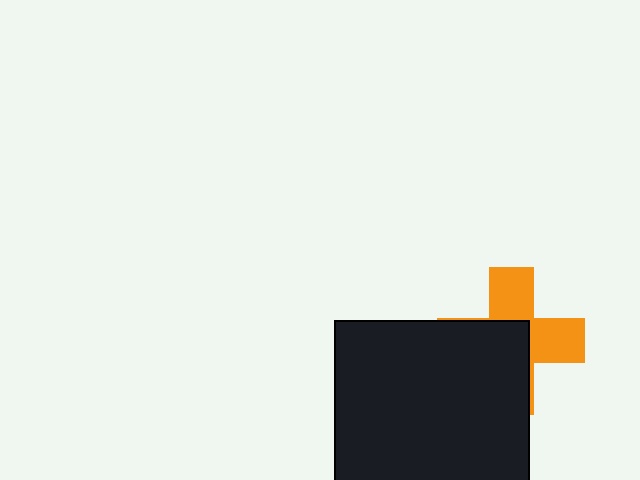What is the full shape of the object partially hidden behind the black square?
The partially hidden object is an orange cross.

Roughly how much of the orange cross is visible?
About half of it is visible (roughly 46%).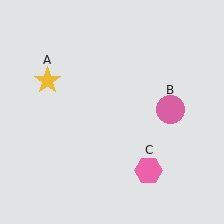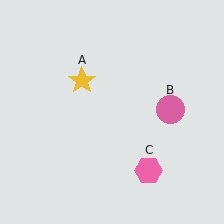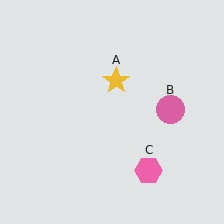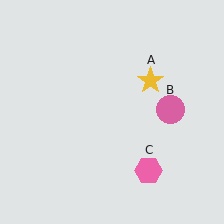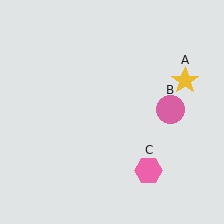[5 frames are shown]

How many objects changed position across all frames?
1 object changed position: yellow star (object A).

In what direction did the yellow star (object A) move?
The yellow star (object A) moved right.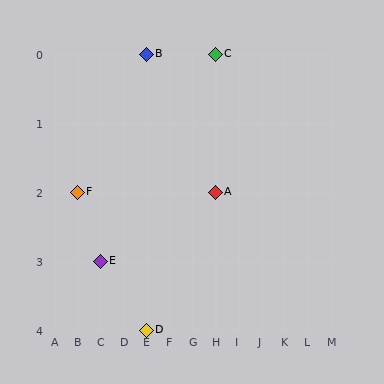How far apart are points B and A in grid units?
Points B and A are 3 columns and 2 rows apart (about 3.6 grid units diagonally).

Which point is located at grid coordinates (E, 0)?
Point B is at (E, 0).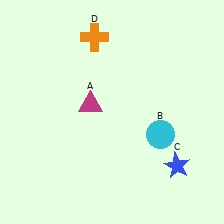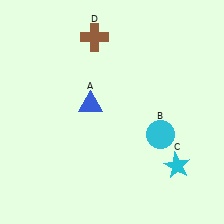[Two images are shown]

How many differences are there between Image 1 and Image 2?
There are 3 differences between the two images.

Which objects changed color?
A changed from magenta to blue. C changed from blue to cyan. D changed from orange to brown.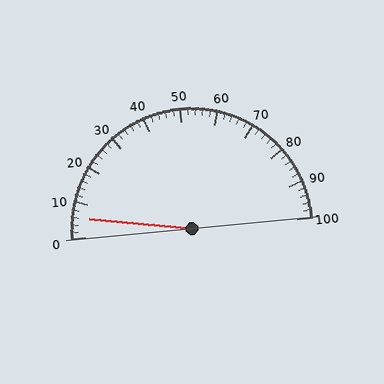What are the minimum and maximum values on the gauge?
The gauge ranges from 0 to 100.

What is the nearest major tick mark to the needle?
The nearest major tick mark is 10.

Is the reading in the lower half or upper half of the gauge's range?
The reading is in the lower half of the range (0 to 100).